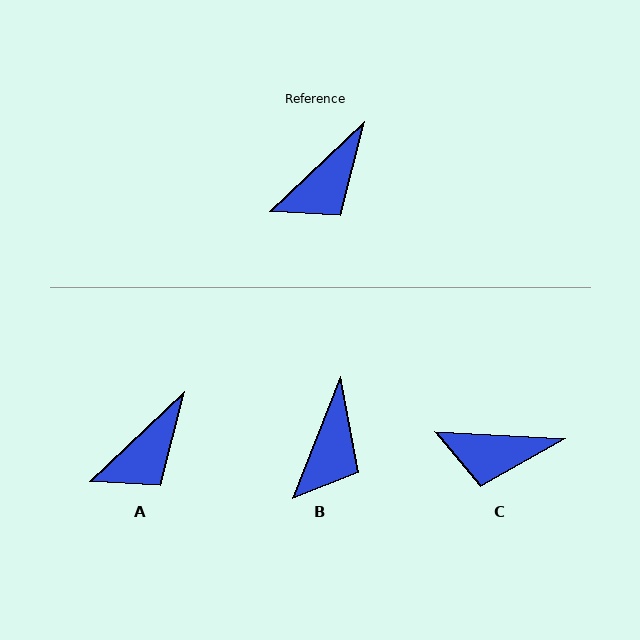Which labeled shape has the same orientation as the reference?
A.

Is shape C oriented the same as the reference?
No, it is off by about 46 degrees.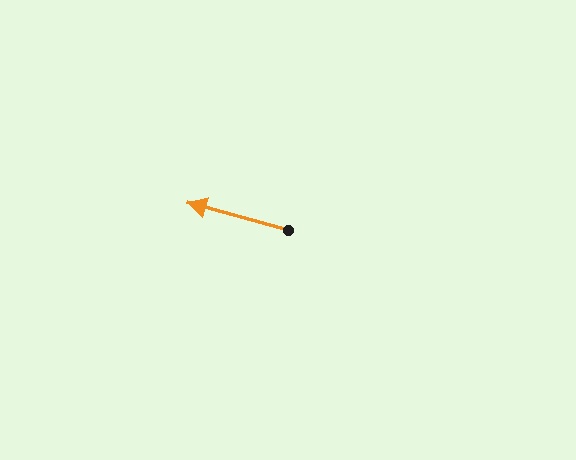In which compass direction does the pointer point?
West.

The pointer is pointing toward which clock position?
Roughly 10 o'clock.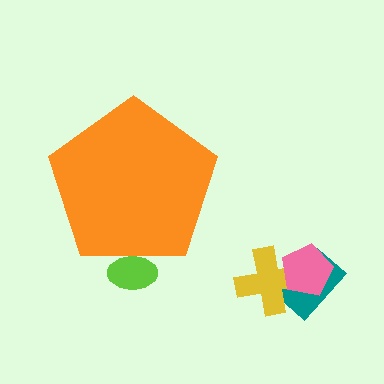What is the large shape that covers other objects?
An orange pentagon.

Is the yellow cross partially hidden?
No, the yellow cross is fully visible.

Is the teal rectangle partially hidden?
No, the teal rectangle is fully visible.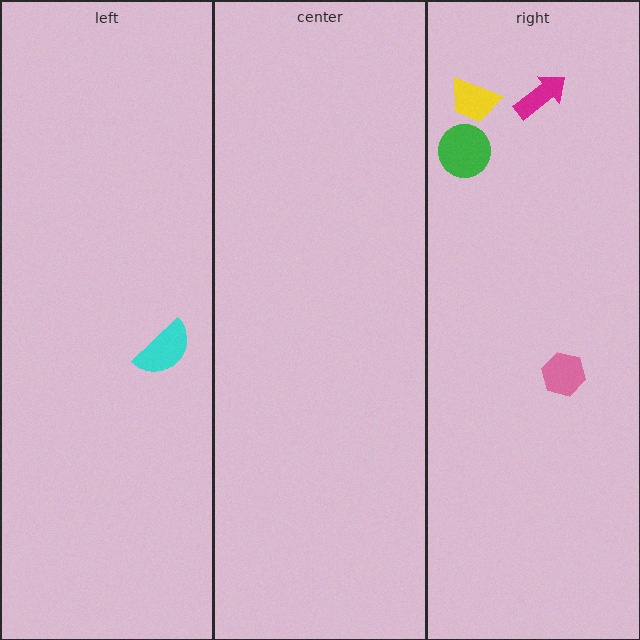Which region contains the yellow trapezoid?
The right region.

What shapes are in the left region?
The cyan semicircle.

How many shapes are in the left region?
1.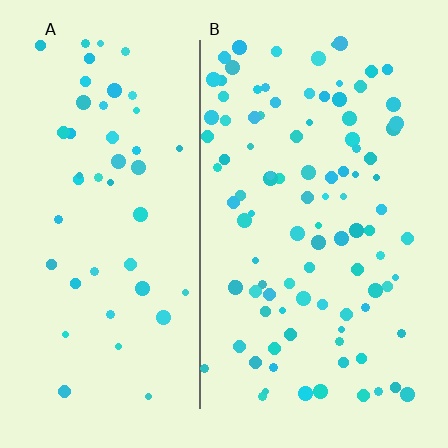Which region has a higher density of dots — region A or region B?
B (the right).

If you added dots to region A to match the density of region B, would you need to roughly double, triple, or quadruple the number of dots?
Approximately double.